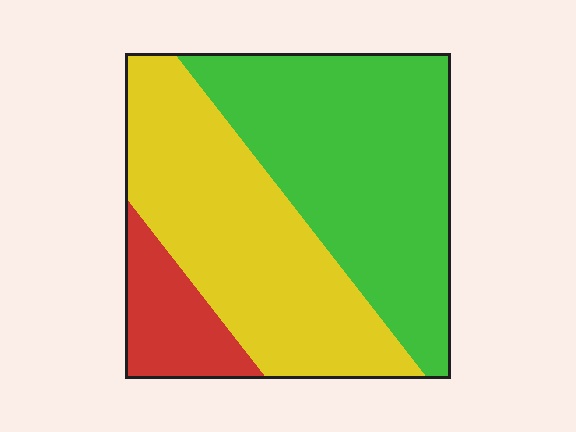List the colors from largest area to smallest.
From largest to smallest: green, yellow, red.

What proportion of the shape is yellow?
Yellow covers 42% of the shape.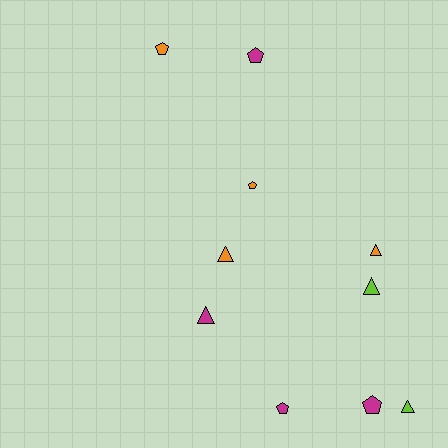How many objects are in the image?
There are 10 objects.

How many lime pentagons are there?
There are no lime pentagons.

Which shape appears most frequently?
Triangle, with 5 objects.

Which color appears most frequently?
Magenta, with 4 objects.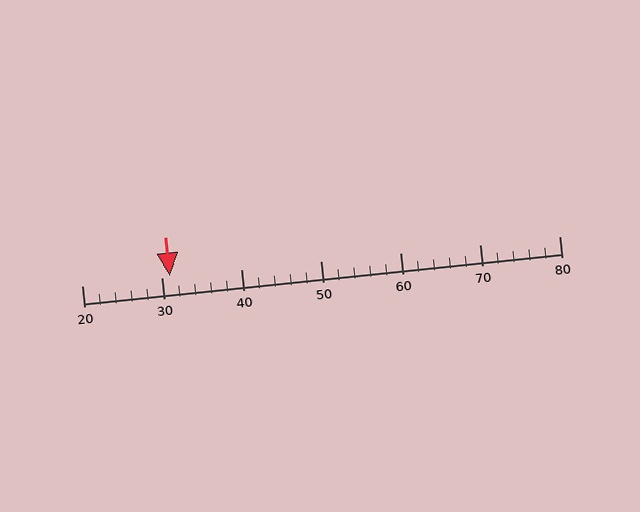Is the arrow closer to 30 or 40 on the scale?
The arrow is closer to 30.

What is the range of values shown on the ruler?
The ruler shows values from 20 to 80.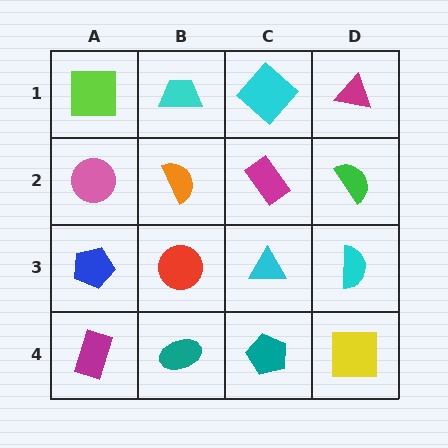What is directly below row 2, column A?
A blue pentagon.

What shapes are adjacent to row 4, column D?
A cyan semicircle (row 3, column D), a teal pentagon (row 4, column C).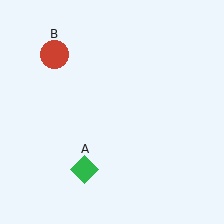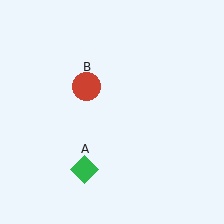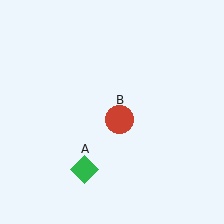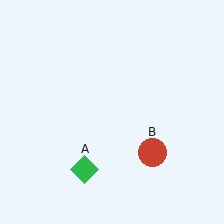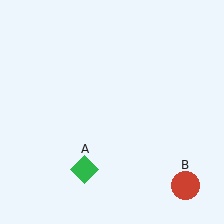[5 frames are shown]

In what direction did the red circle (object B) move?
The red circle (object B) moved down and to the right.